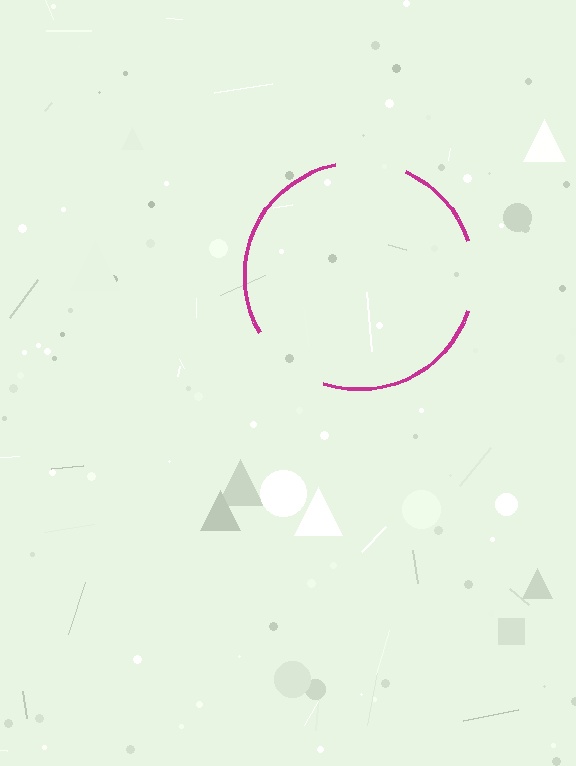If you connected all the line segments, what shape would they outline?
They would outline a circle.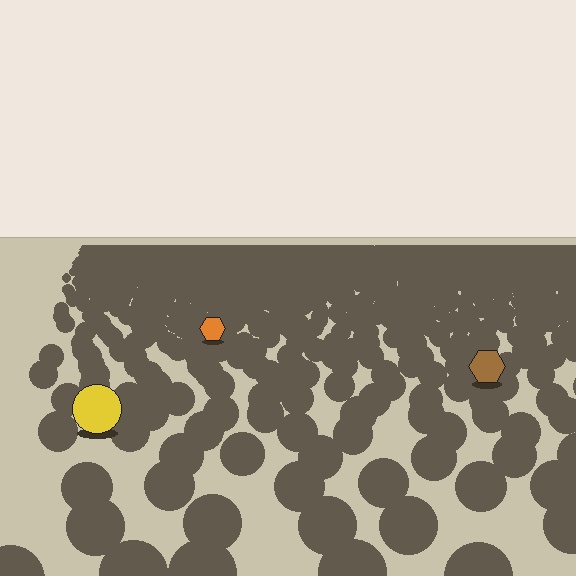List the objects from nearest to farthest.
From nearest to farthest: the yellow circle, the brown hexagon, the orange hexagon.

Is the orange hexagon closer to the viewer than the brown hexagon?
No. The brown hexagon is closer — you can tell from the texture gradient: the ground texture is coarser near it.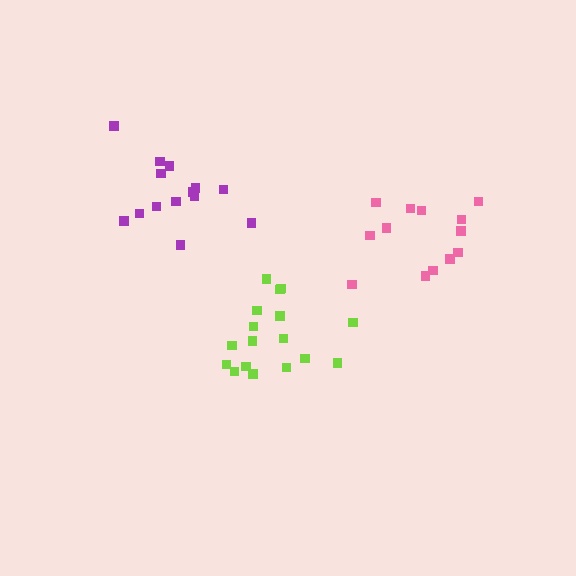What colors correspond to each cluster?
The clusters are colored: pink, lime, purple.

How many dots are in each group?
Group 1: 14 dots, Group 2: 17 dots, Group 3: 14 dots (45 total).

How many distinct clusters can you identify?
There are 3 distinct clusters.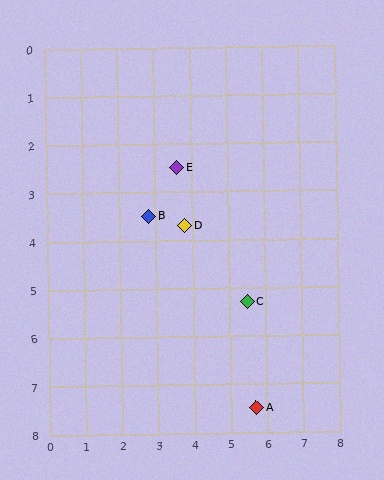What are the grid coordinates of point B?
Point B is at approximately (2.8, 3.5).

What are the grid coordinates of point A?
Point A is at approximately (5.7, 7.5).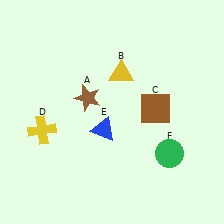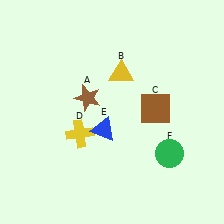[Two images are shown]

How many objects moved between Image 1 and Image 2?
1 object moved between the two images.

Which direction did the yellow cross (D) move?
The yellow cross (D) moved right.